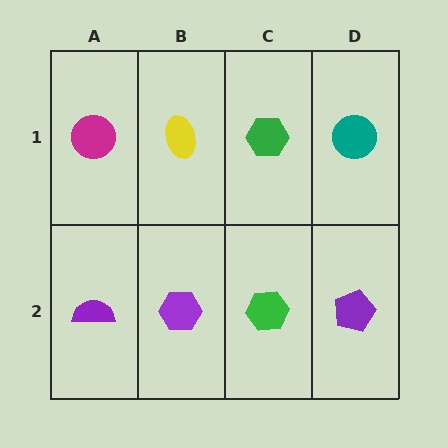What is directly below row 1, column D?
A purple pentagon.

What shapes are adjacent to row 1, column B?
A purple hexagon (row 2, column B), a magenta circle (row 1, column A), a green hexagon (row 1, column C).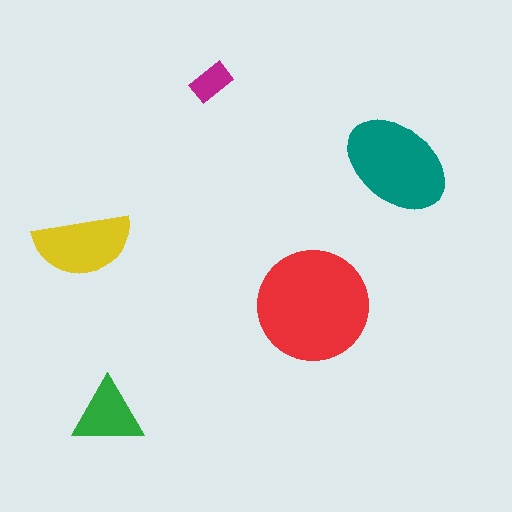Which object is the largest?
The red circle.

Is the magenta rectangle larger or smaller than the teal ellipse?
Smaller.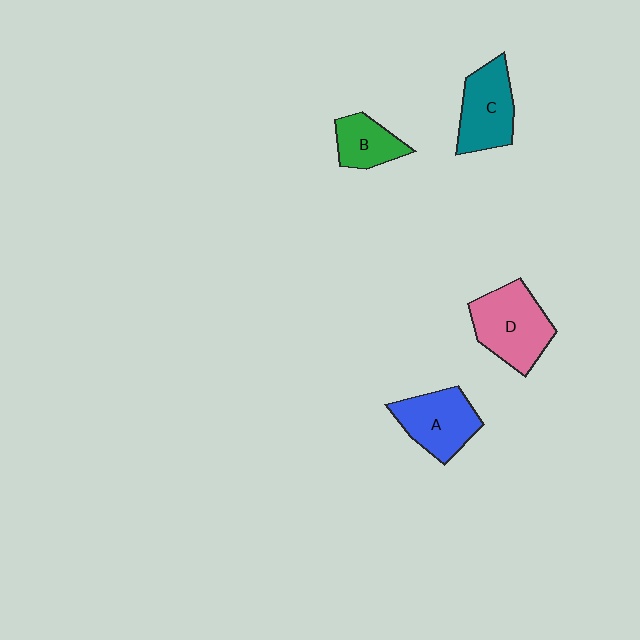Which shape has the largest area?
Shape D (pink).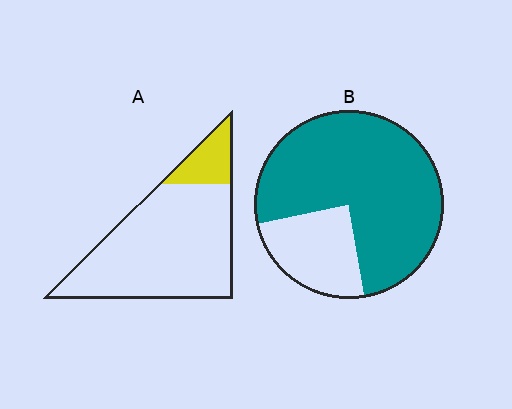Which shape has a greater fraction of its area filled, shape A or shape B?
Shape B.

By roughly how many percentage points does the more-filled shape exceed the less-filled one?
By roughly 60 percentage points (B over A).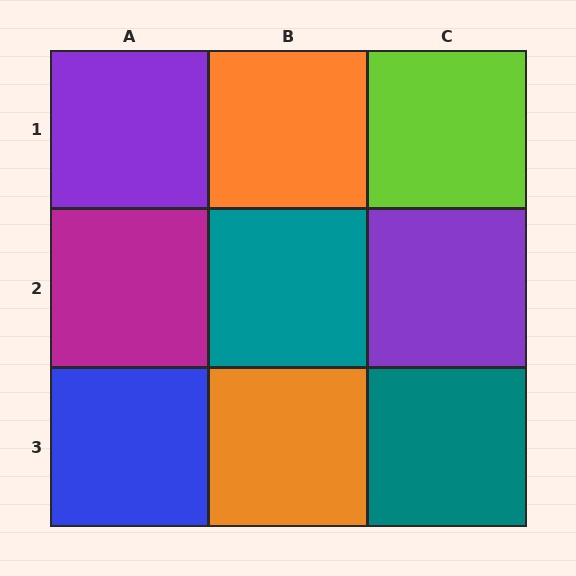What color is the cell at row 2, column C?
Purple.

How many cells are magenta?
1 cell is magenta.